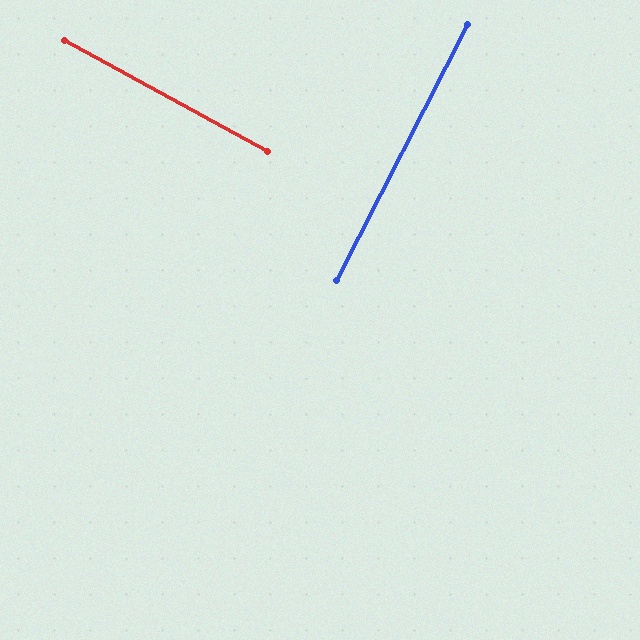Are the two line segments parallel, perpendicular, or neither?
Perpendicular — they meet at approximately 88°.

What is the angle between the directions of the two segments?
Approximately 88 degrees.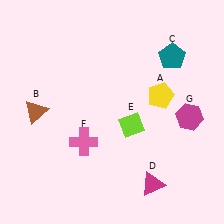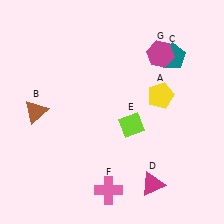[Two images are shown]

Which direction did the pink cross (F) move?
The pink cross (F) moved down.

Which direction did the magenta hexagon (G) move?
The magenta hexagon (G) moved up.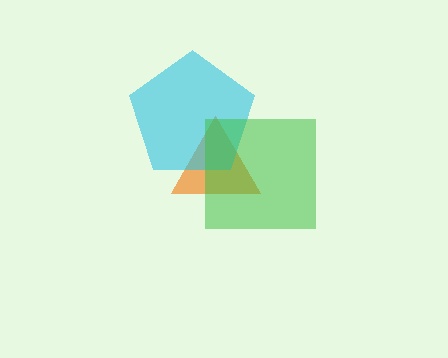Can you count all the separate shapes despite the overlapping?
Yes, there are 3 separate shapes.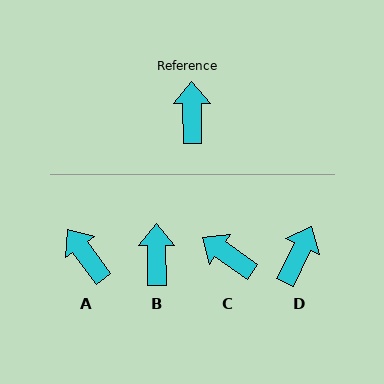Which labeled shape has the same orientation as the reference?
B.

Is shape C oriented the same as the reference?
No, it is off by about 55 degrees.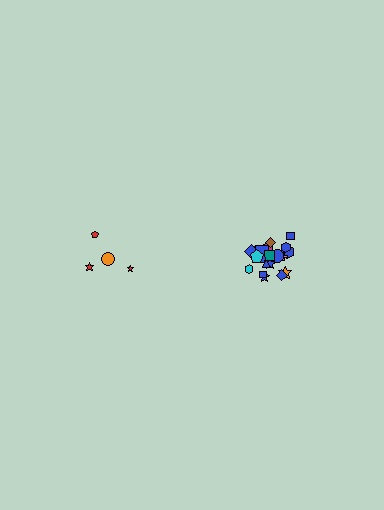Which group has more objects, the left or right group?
The right group.